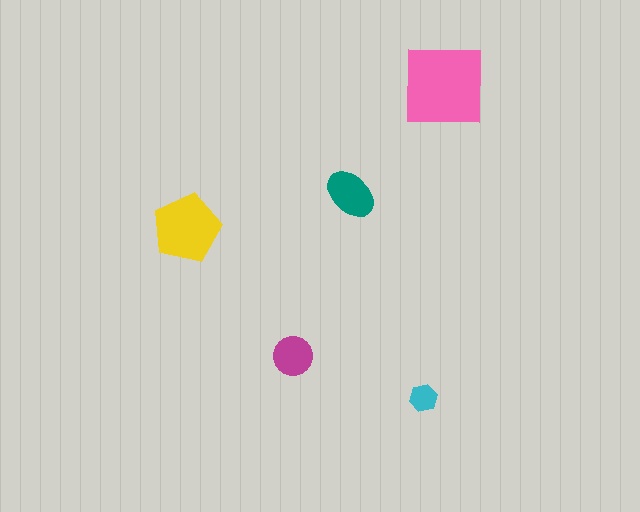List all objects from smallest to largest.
The cyan hexagon, the magenta circle, the teal ellipse, the yellow pentagon, the pink square.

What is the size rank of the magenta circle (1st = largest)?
4th.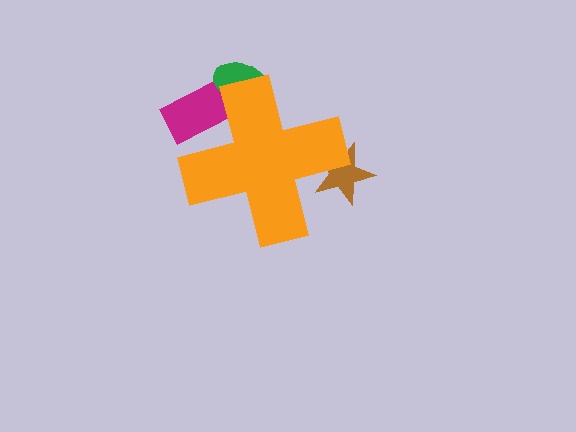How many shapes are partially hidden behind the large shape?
3 shapes are partially hidden.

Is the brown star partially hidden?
Yes, the brown star is partially hidden behind the orange cross.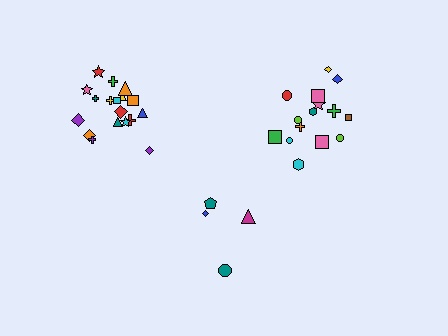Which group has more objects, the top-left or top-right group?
The top-left group.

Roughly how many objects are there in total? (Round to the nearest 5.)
Roughly 35 objects in total.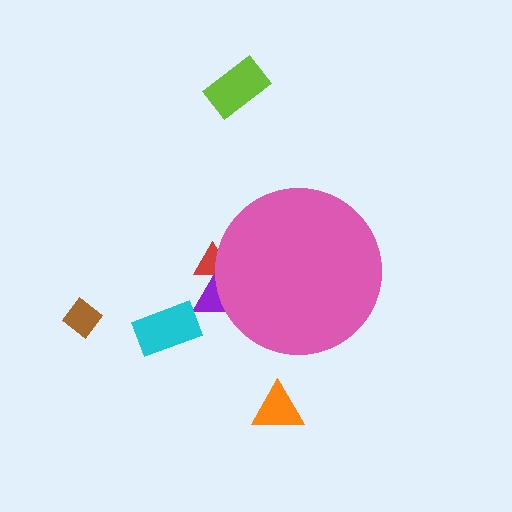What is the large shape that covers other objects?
A pink circle.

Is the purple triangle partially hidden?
Yes, the purple triangle is partially hidden behind the pink circle.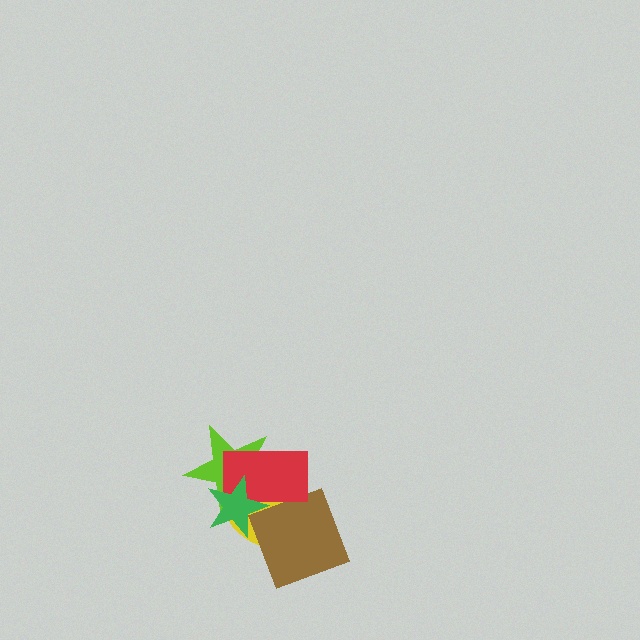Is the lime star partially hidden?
Yes, it is partially covered by another shape.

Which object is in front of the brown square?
The red rectangle is in front of the brown square.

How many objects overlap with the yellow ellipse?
4 objects overlap with the yellow ellipse.